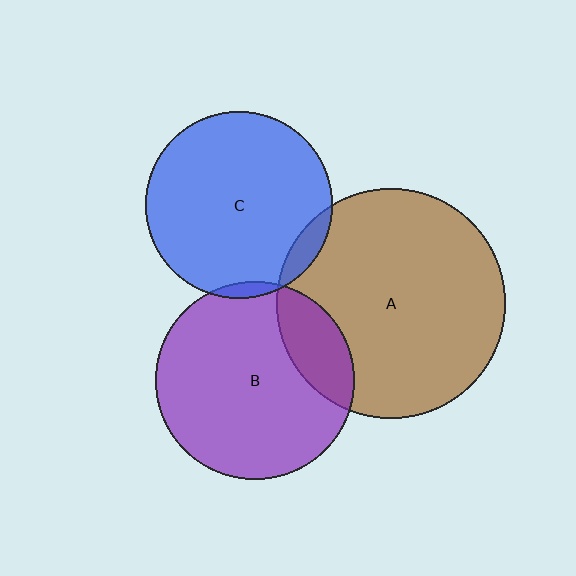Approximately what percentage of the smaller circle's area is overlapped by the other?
Approximately 20%.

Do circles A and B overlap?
Yes.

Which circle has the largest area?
Circle A (brown).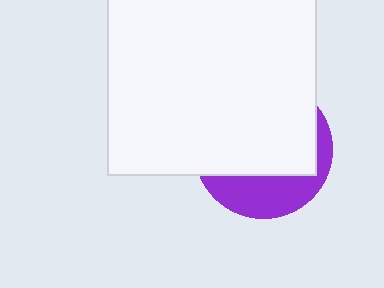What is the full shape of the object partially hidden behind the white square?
The partially hidden object is a purple circle.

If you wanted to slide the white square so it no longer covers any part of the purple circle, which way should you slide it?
Slide it up — that is the most direct way to separate the two shapes.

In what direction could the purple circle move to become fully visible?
The purple circle could move down. That would shift it out from behind the white square entirely.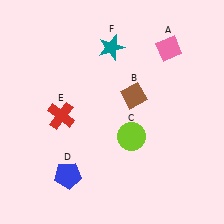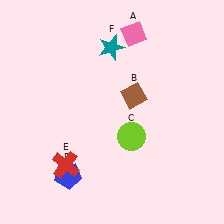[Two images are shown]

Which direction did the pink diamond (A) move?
The pink diamond (A) moved left.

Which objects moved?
The objects that moved are: the pink diamond (A), the red cross (E).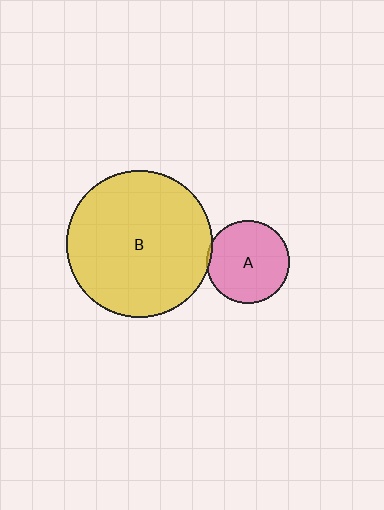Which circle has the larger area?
Circle B (yellow).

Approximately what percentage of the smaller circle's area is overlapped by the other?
Approximately 5%.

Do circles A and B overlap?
Yes.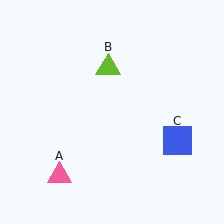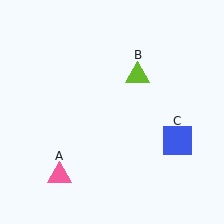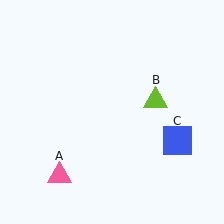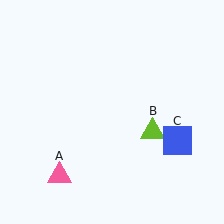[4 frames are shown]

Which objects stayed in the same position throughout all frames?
Pink triangle (object A) and blue square (object C) remained stationary.